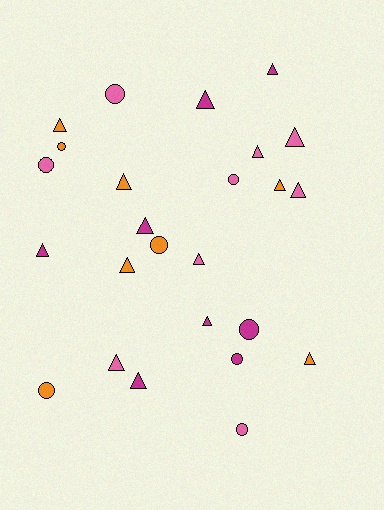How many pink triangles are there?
There are 5 pink triangles.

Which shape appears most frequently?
Triangle, with 16 objects.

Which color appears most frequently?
Pink, with 9 objects.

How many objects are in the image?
There are 25 objects.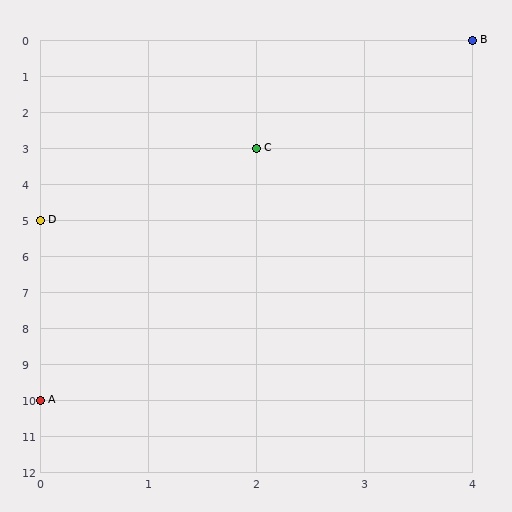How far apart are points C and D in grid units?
Points C and D are 2 columns and 2 rows apart (about 2.8 grid units diagonally).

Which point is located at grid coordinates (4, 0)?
Point B is at (4, 0).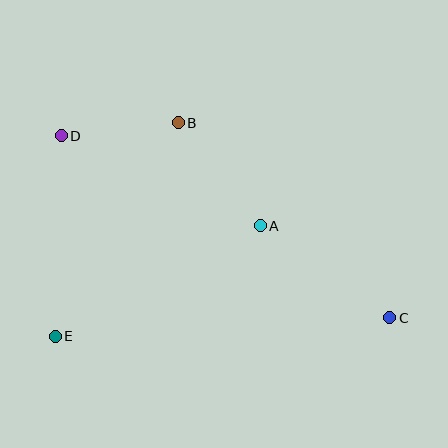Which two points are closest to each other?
Points B and D are closest to each other.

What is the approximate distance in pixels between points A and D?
The distance between A and D is approximately 218 pixels.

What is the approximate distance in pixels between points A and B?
The distance between A and B is approximately 131 pixels.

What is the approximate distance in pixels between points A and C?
The distance between A and C is approximately 159 pixels.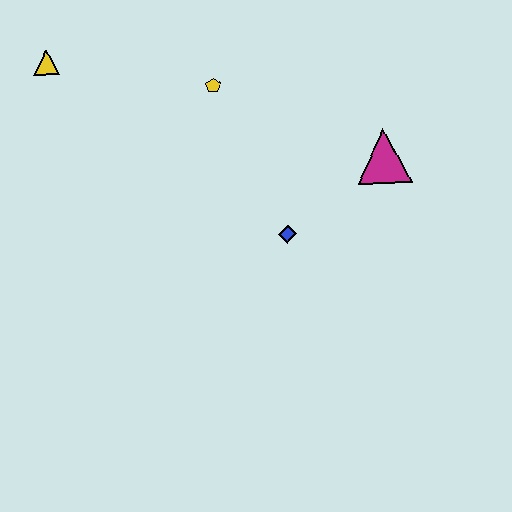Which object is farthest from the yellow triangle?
The magenta triangle is farthest from the yellow triangle.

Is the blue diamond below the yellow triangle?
Yes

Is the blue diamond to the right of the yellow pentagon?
Yes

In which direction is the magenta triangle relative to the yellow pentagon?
The magenta triangle is to the right of the yellow pentagon.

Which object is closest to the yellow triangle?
The yellow pentagon is closest to the yellow triangle.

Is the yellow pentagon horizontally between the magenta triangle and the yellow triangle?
Yes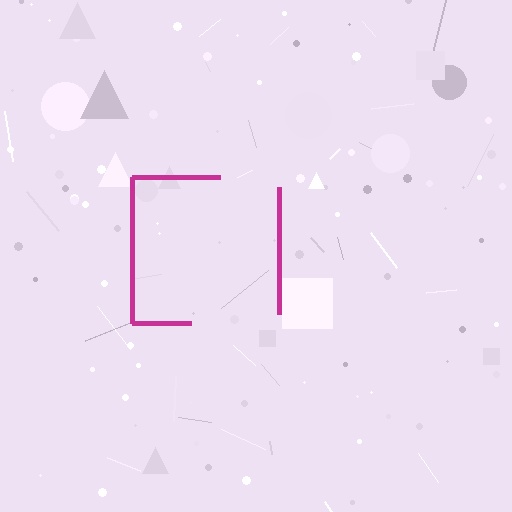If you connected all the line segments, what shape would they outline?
They would outline a square.